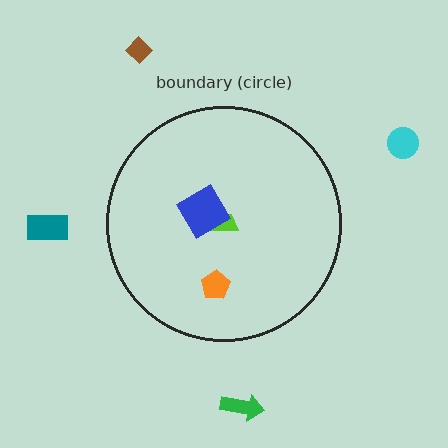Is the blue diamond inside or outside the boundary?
Inside.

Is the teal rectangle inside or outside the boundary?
Outside.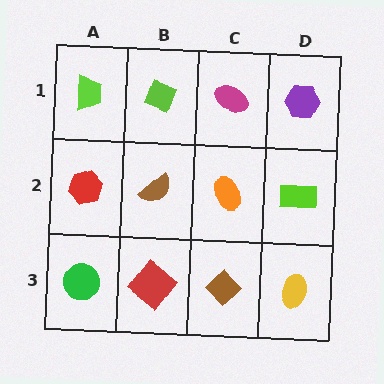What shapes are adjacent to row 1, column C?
An orange ellipse (row 2, column C), a lime diamond (row 1, column B), a purple hexagon (row 1, column D).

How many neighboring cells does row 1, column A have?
2.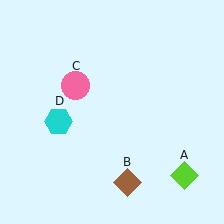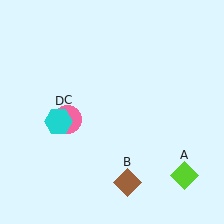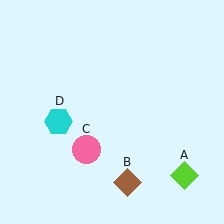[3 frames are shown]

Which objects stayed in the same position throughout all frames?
Lime diamond (object A) and brown diamond (object B) and cyan hexagon (object D) remained stationary.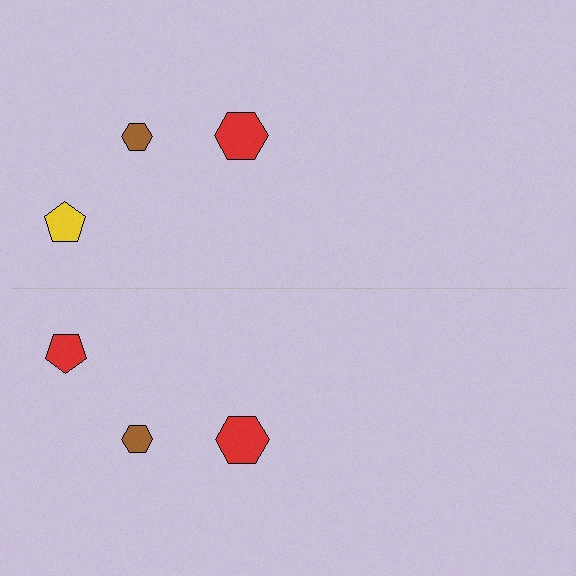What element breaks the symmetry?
The red pentagon on the bottom side breaks the symmetry — its mirror counterpart is yellow.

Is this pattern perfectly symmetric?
No, the pattern is not perfectly symmetric. The red pentagon on the bottom side breaks the symmetry — its mirror counterpart is yellow.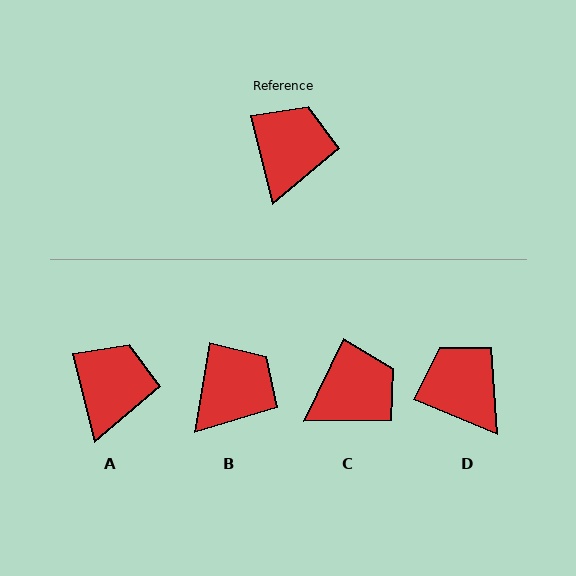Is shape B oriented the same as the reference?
No, it is off by about 24 degrees.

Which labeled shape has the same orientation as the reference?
A.